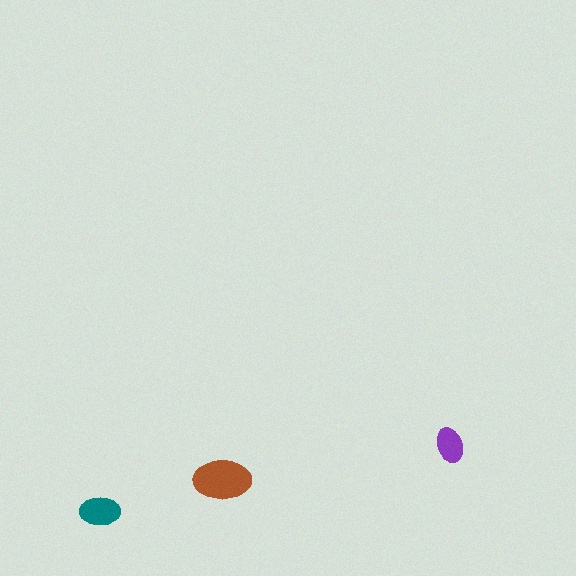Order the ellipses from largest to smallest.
the brown one, the teal one, the purple one.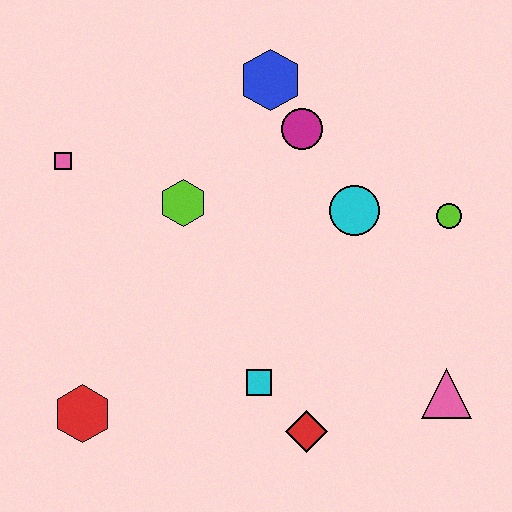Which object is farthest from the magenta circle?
The red hexagon is farthest from the magenta circle.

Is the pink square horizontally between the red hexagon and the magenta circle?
No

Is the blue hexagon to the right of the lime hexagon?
Yes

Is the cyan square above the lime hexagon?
No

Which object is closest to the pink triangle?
The red diamond is closest to the pink triangle.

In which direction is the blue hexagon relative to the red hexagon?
The blue hexagon is above the red hexagon.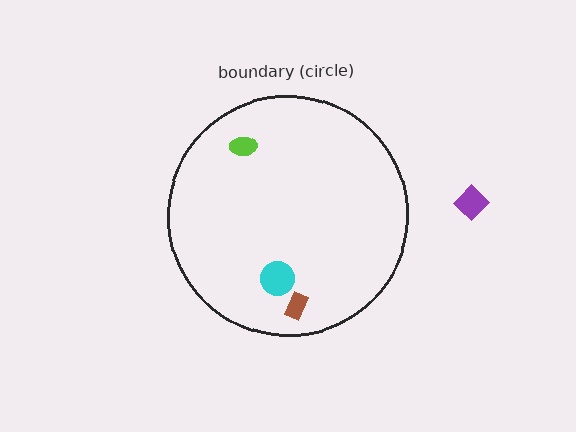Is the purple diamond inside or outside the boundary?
Outside.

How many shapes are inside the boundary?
3 inside, 1 outside.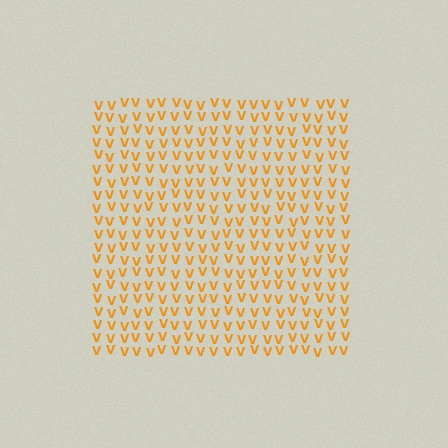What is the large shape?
The large shape is a square.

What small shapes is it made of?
It is made of small letter V's.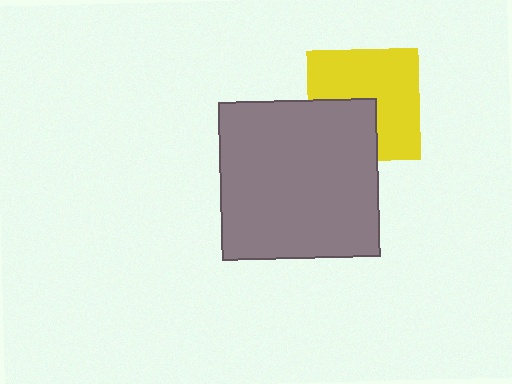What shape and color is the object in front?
The object in front is a gray square.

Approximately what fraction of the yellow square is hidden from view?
Roughly 35% of the yellow square is hidden behind the gray square.